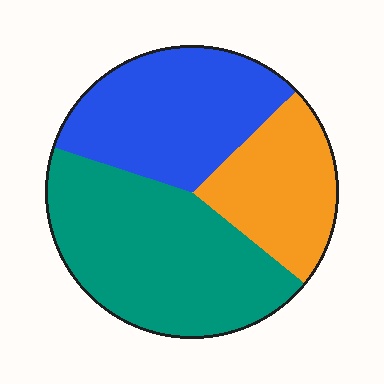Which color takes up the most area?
Teal, at roughly 45%.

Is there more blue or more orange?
Blue.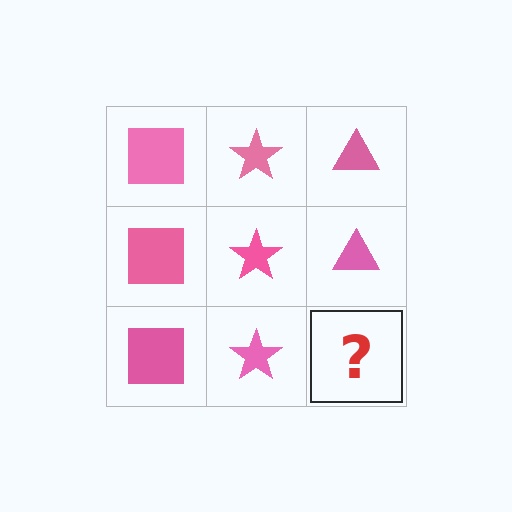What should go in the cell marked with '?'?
The missing cell should contain a pink triangle.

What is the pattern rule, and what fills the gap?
The rule is that each column has a consistent shape. The gap should be filled with a pink triangle.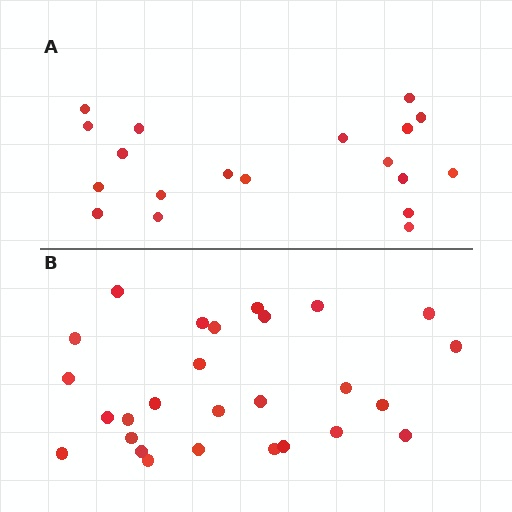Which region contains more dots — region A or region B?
Region B (the bottom region) has more dots.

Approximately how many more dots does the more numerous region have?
Region B has roughly 8 or so more dots than region A.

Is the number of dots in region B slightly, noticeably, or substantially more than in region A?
Region B has noticeably more, but not dramatically so. The ratio is roughly 1.4 to 1.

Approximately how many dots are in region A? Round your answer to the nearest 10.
About 20 dots. (The exact count is 19, which rounds to 20.)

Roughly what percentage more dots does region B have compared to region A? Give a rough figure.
About 40% more.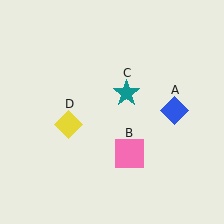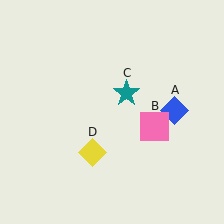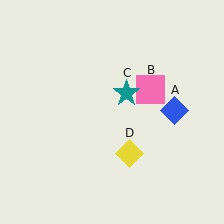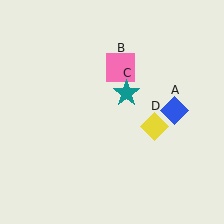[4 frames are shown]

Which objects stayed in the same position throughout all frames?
Blue diamond (object A) and teal star (object C) remained stationary.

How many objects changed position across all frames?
2 objects changed position: pink square (object B), yellow diamond (object D).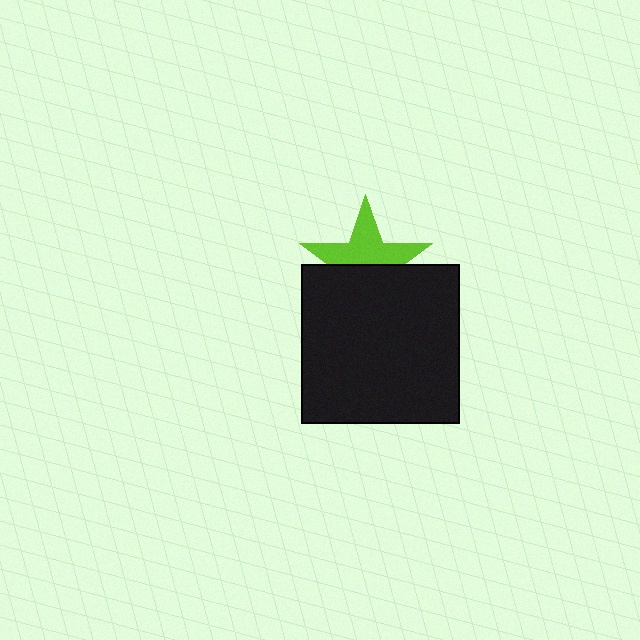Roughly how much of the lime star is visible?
About half of it is visible (roughly 52%).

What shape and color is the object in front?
The object in front is a black square.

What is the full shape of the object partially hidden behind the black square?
The partially hidden object is a lime star.